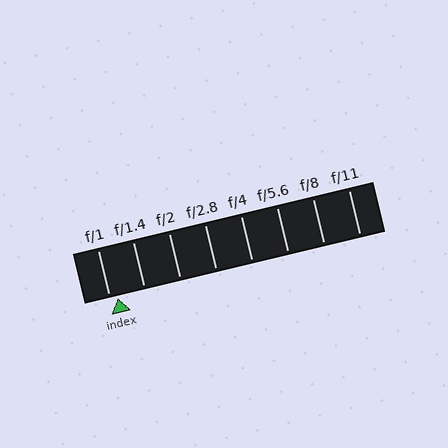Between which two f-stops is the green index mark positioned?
The index mark is between f/1 and f/1.4.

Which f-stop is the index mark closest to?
The index mark is closest to f/1.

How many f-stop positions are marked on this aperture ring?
There are 8 f-stop positions marked.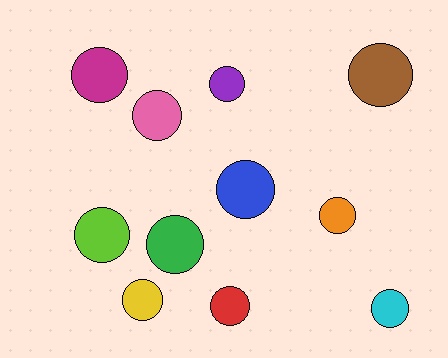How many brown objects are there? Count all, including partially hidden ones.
There is 1 brown object.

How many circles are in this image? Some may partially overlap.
There are 11 circles.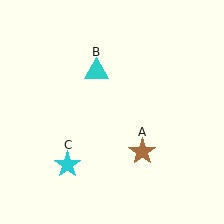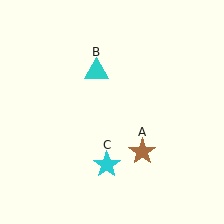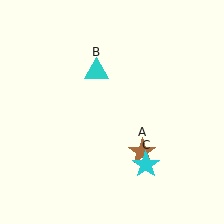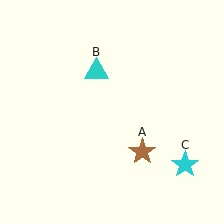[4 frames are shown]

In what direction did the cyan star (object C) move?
The cyan star (object C) moved right.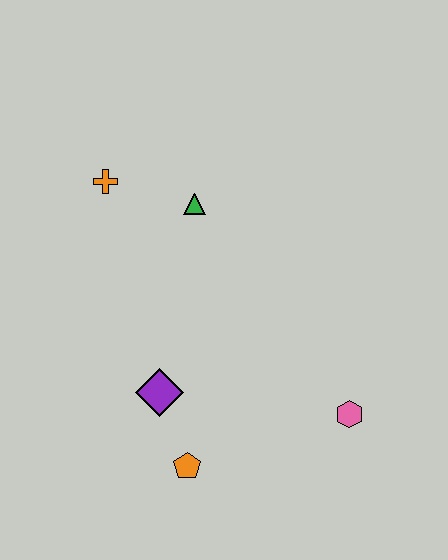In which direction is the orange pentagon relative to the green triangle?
The orange pentagon is below the green triangle.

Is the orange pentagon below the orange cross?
Yes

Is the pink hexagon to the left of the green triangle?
No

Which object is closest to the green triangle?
The orange cross is closest to the green triangle.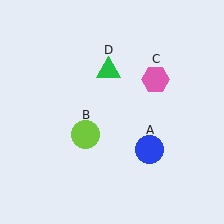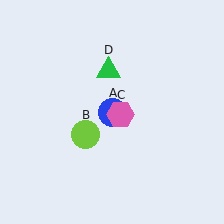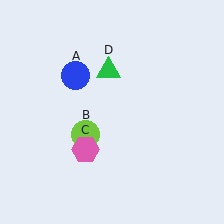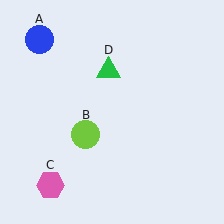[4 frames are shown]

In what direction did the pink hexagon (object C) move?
The pink hexagon (object C) moved down and to the left.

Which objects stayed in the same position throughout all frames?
Lime circle (object B) and green triangle (object D) remained stationary.